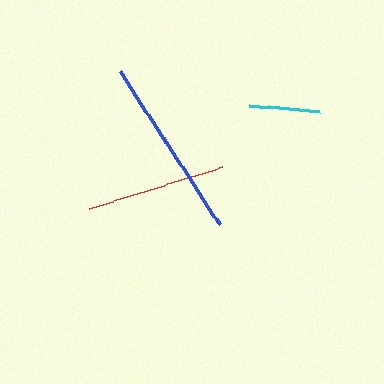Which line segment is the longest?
The blue line is the longest at approximately 184 pixels.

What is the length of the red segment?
The red segment is approximately 138 pixels long.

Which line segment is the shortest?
The cyan line is the shortest at approximately 70 pixels.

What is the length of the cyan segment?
The cyan segment is approximately 70 pixels long.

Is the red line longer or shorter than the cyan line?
The red line is longer than the cyan line.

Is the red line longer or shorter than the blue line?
The blue line is longer than the red line.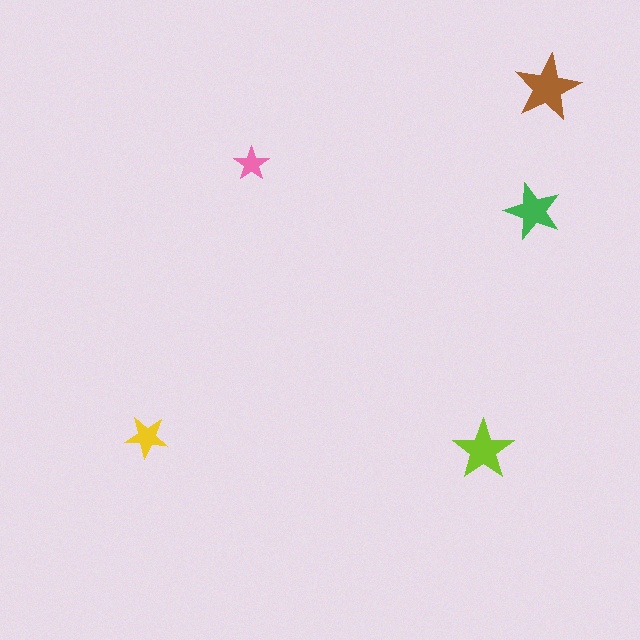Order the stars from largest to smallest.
the brown one, the lime one, the green one, the yellow one, the pink one.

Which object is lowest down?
The lime star is bottommost.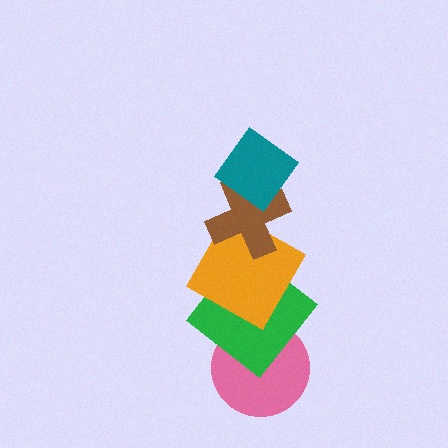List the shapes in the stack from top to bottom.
From top to bottom: the teal diamond, the brown cross, the orange square, the green diamond, the pink circle.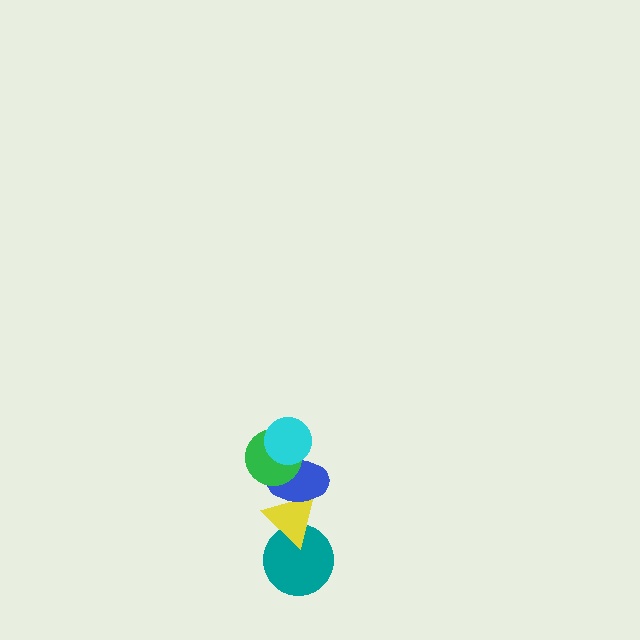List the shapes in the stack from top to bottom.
From top to bottom: the cyan circle, the green circle, the blue ellipse, the yellow triangle, the teal circle.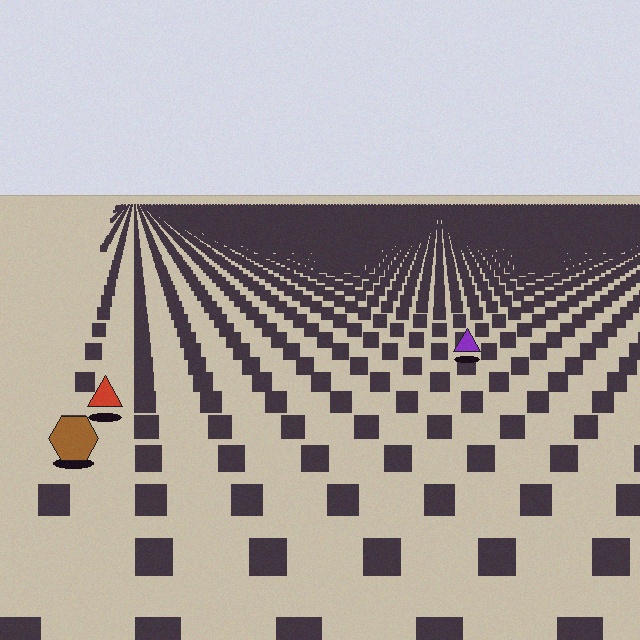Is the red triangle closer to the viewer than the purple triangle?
Yes. The red triangle is closer — you can tell from the texture gradient: the ground texture is coarser near it.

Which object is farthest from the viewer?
The purple triangle is farthest from the viewer. It appears smaller and the ground texture around it is denser.